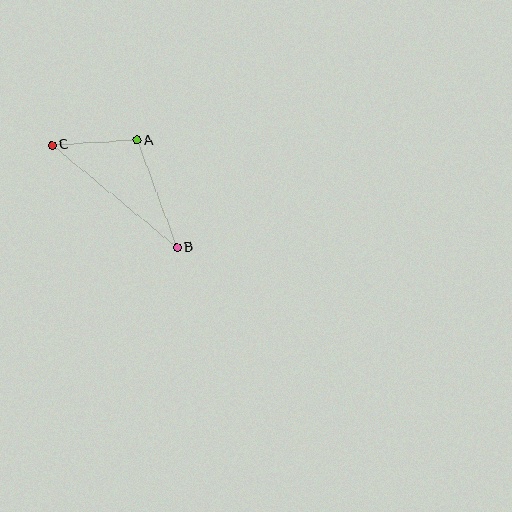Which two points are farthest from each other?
Points B and C are farthest from each other.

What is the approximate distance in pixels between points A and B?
The distance between A and B is approximately 115 pixels.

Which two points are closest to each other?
Points A and C are closest to each other.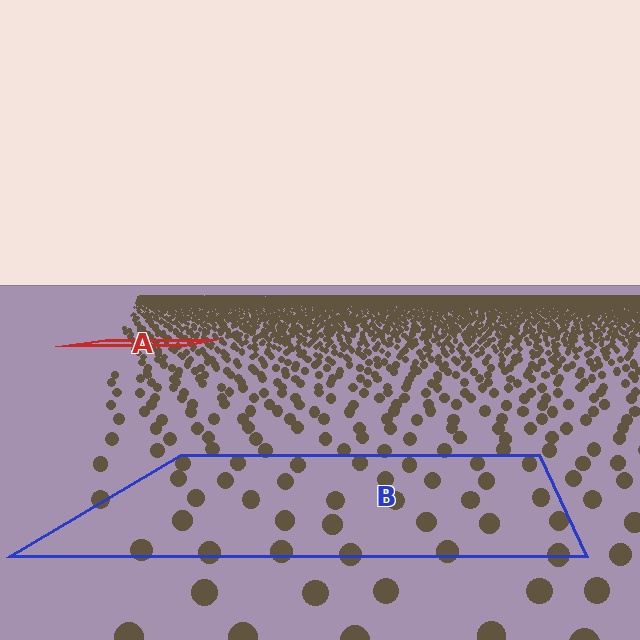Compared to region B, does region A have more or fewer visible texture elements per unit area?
Region A has more texture elements per unit area — they are packed more densely because it is farther away.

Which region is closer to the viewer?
Region B is closer. The texture elements there are larger and more spread out.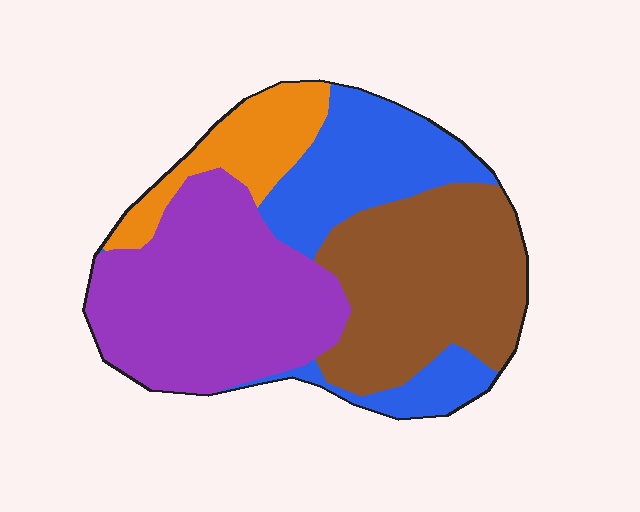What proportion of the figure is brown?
Brown covers about 30% of the figure.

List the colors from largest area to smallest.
From largest to smallest: purple, brown, blue, orange.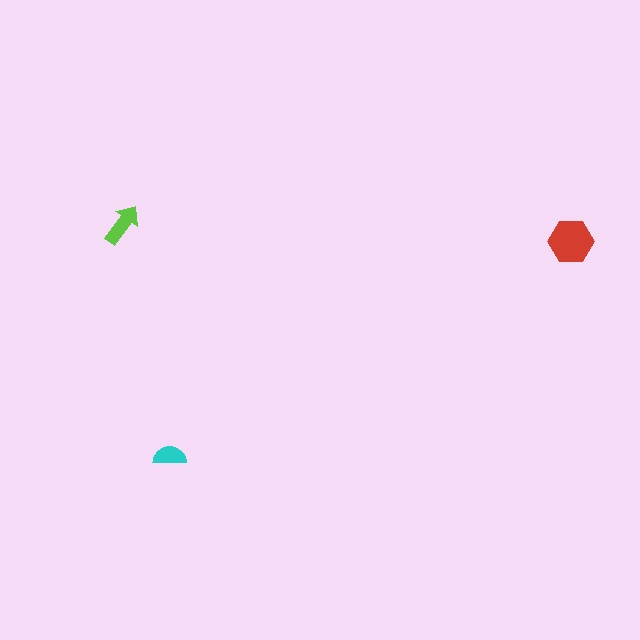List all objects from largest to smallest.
The red hexagon, the lime arrow, the cyan semicircle.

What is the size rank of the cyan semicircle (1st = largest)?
3rd.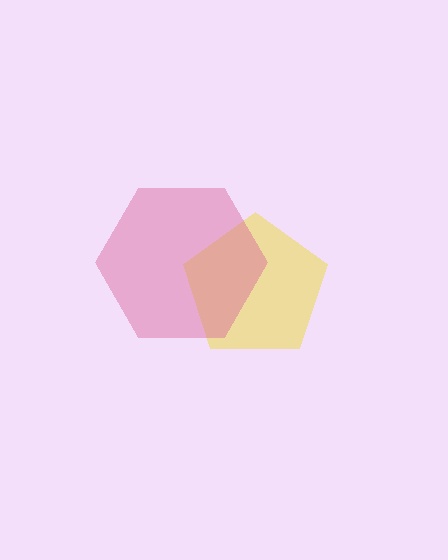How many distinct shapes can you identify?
There are 2 distinct shapes: a yellow pentagon, a pink hexagon.